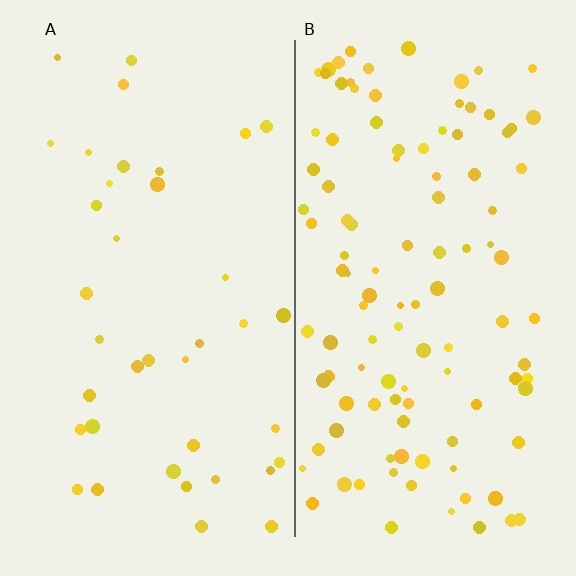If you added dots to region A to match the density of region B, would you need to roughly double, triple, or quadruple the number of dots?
Approximately triple.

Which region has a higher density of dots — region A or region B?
B (the right).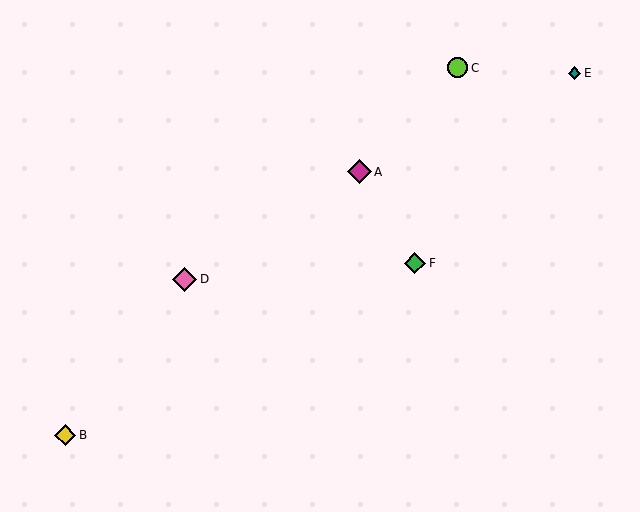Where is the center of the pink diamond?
The center of the pink diamond is at (184, 279).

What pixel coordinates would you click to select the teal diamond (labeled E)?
Click at (574, 73) to select the teal diamond E.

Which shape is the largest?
The magenta diamond (labeled A) is the largest.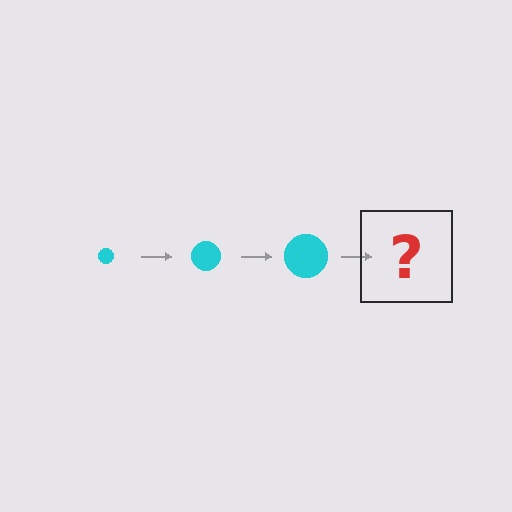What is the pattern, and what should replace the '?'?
The pattern is that the circle gets progressively larger each step. The '?' should be a cyan circle, larger than the previous one.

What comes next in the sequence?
The next element should be a cyan circle, larger than the previous one.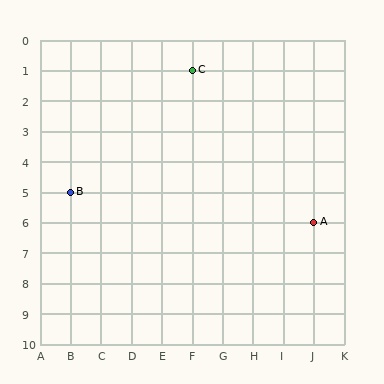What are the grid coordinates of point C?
Point C is at grid coordinates (F, 1).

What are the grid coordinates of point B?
Point B is at grid coordinates (B, 5).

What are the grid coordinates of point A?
Point A is at grid coordinates (J, 6).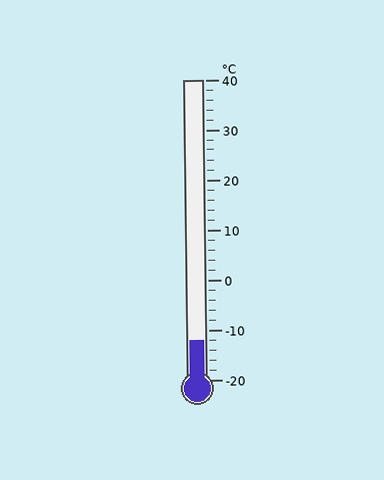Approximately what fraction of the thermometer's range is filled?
The thermometer is filled to approximately 15% of its range.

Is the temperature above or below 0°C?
The temperature is below 0°C.